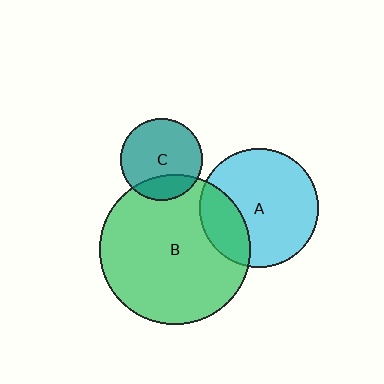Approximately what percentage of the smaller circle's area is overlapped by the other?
Approximately 25%.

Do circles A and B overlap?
Yes.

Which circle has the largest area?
Circle B (green).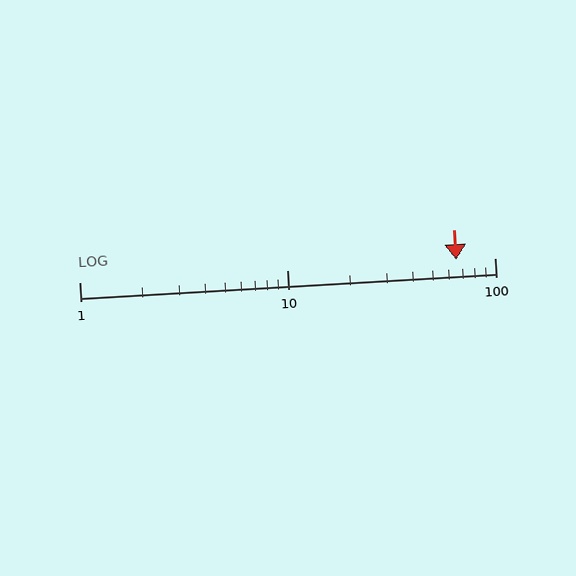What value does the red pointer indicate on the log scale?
The pointer indicates approximately 65.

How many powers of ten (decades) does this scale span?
The scale spans 2 decades, from 1 to 100.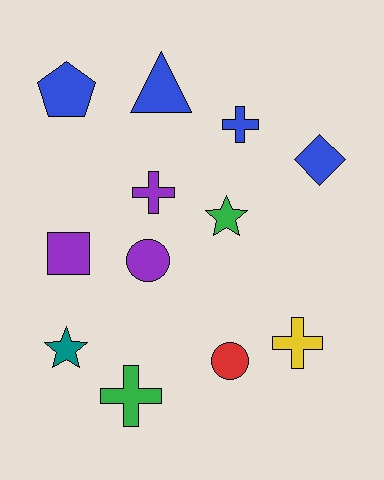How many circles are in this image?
There are 2 circles.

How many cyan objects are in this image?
There are no cyan objects.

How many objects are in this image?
There are 12 objects.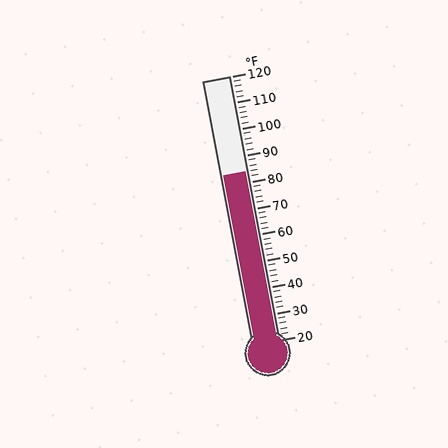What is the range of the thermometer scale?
The thermometer scale ranges from 20°F to 120°F.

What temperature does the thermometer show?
The thermometer shows approximately 84°F.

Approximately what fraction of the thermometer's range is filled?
The thermometer is filled to approximately 65% of its range.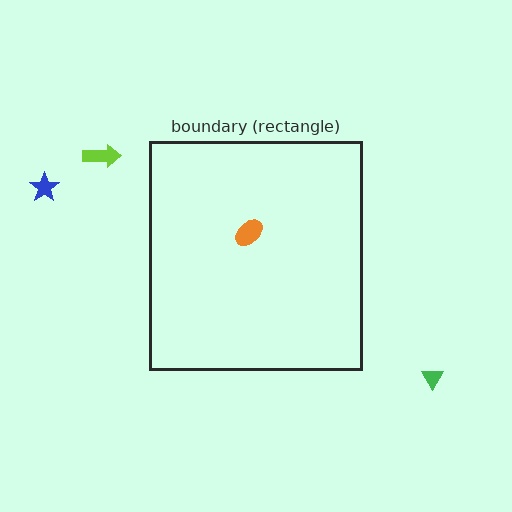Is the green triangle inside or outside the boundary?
Outside.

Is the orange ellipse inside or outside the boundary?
Inside.